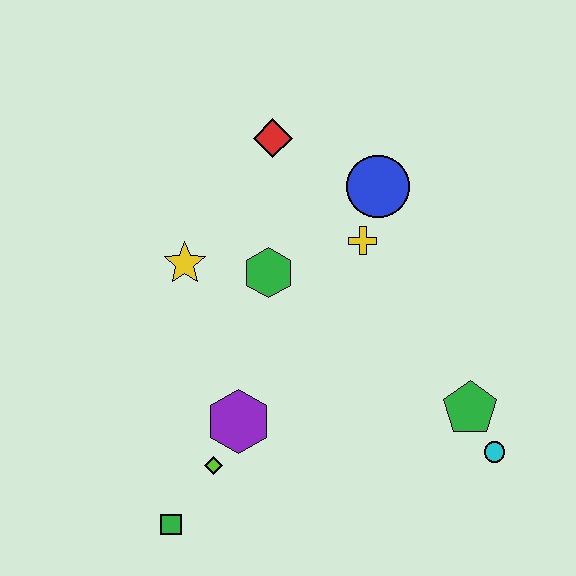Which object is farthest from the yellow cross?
The green square is farthest from the yellow cross.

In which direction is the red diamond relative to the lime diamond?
The red diamond is above the lime diamond.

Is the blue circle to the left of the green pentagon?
Yes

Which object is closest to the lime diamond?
The purple hexagon is closest to the lime diamond.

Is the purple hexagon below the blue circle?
Yes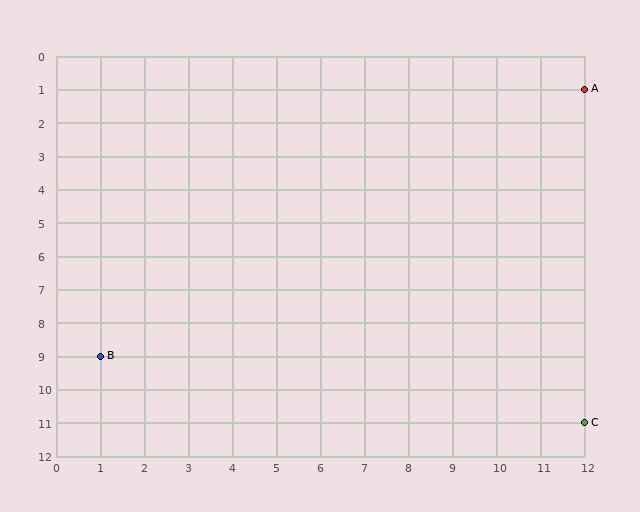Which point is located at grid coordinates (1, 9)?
Point B is at (1, 9).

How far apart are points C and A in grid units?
Points C and A are 10 rows apart.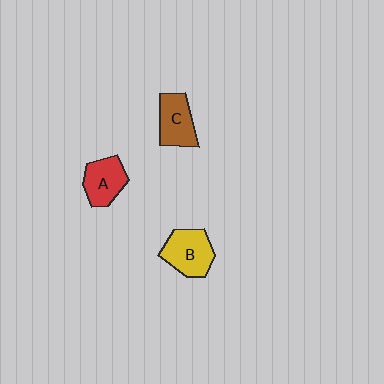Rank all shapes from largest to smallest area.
From largest to smallest: B (yellow), C (brown), A (red).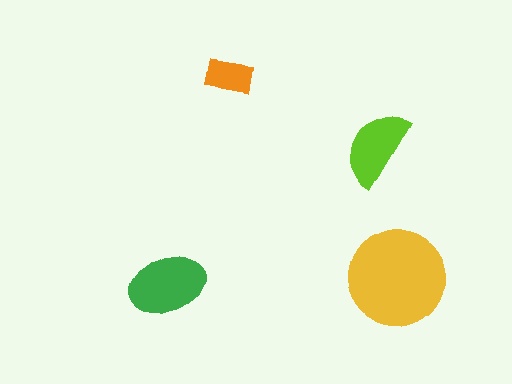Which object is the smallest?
The orange rectangle.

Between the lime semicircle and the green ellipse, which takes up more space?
The green ellipse.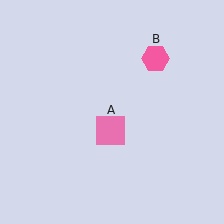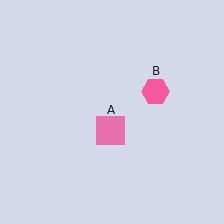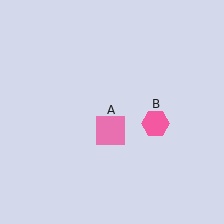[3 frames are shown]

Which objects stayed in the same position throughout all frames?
Pink square (object A) remained stationary.